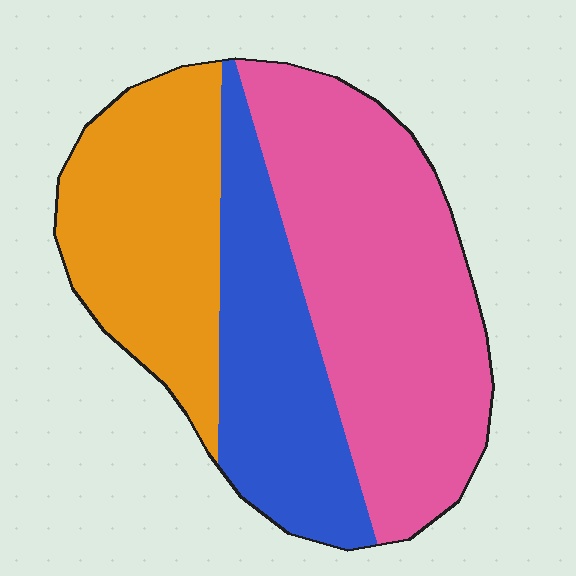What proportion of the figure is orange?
Orange takes up about one quarter (1/4) of the figure.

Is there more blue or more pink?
Pink.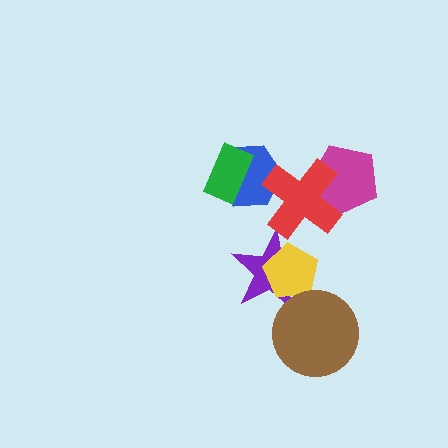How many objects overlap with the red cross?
2 objects overlap with the red cross.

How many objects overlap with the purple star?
2 objects overlap with the purple star.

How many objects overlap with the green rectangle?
1 object overlaps with the green rectangle.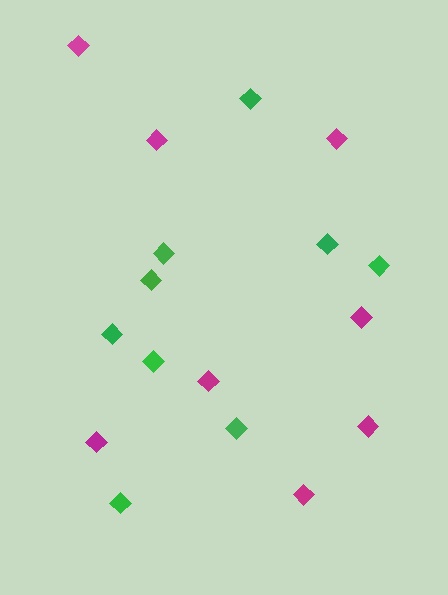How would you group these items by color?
There are 2 groups: one group of green diamonds (9) and one group of magenta diamonds (8).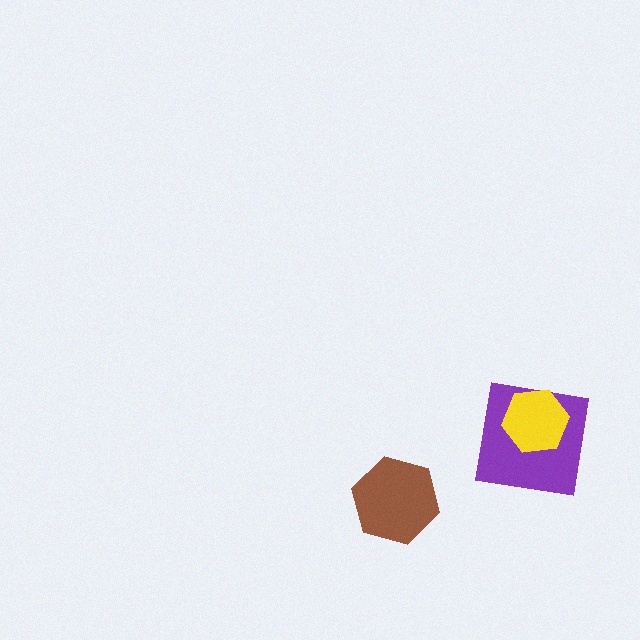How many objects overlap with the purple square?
1 object overlaps with the purple square.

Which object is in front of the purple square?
The yellow hexagon is in front of the purple square.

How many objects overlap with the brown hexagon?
0 objects overlap with the brown hexagon.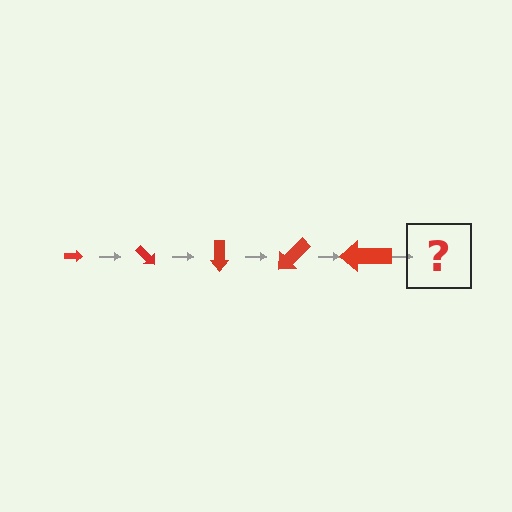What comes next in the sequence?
The next element should be an arrow, larger than the previous one and rotated 225 degrees from the start.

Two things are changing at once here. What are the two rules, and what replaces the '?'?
The two rules are that the arrow grows larger each step and it rotates 45 degrees each step. The '?' should be an arrow, larger than the previous one and rotated 225 degrees from the start.